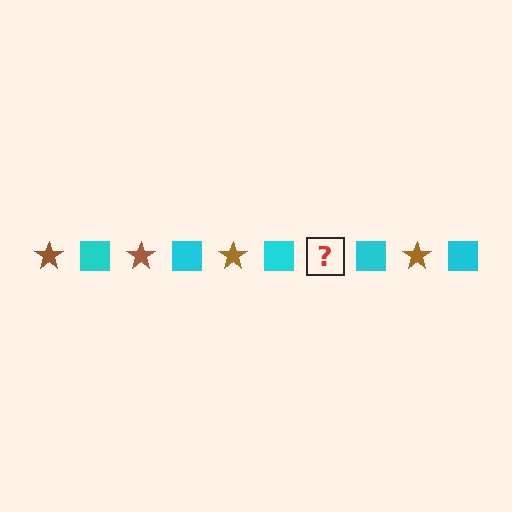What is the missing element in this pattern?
The missing element is a brown star.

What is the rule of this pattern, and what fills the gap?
The rule is that the pattern alternates between brown star and cyan square. The gap should be filled with a brown star.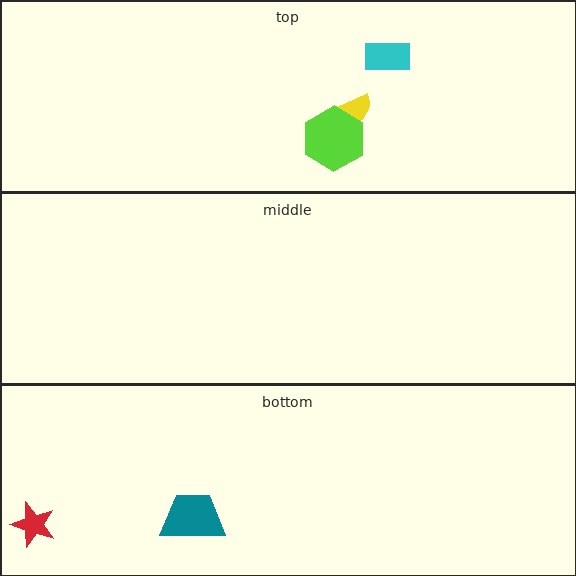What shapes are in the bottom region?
The teal trapezoid, the red star.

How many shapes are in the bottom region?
2.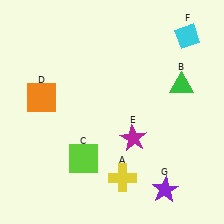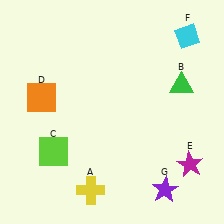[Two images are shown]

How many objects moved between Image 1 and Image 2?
3 objects moved between the two images.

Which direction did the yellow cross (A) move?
The yellow cross (A) moved left.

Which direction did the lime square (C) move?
The lime square (C) moved left.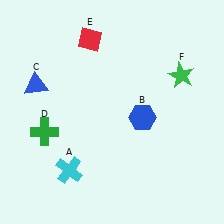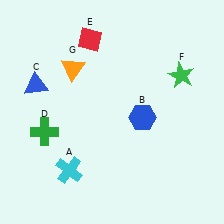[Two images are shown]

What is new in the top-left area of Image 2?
An orange triangle (G) was added in the top-left area of Image 2.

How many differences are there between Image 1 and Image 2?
There is 1 difference between the two images.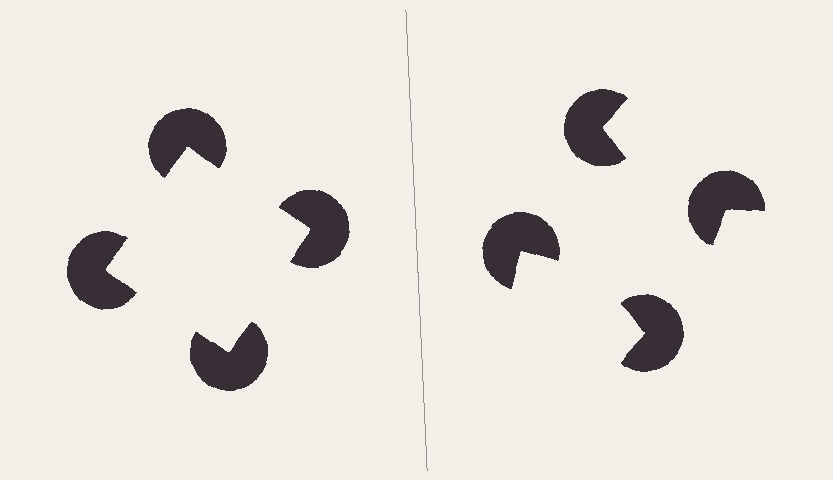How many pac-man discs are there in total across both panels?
8 — 4 on each side.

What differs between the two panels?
The pac-man discs are positioned identically on both sides; only the wedge orientations differ. On the left they align to a square; on the right they are misaligned.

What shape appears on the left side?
An illusory square.